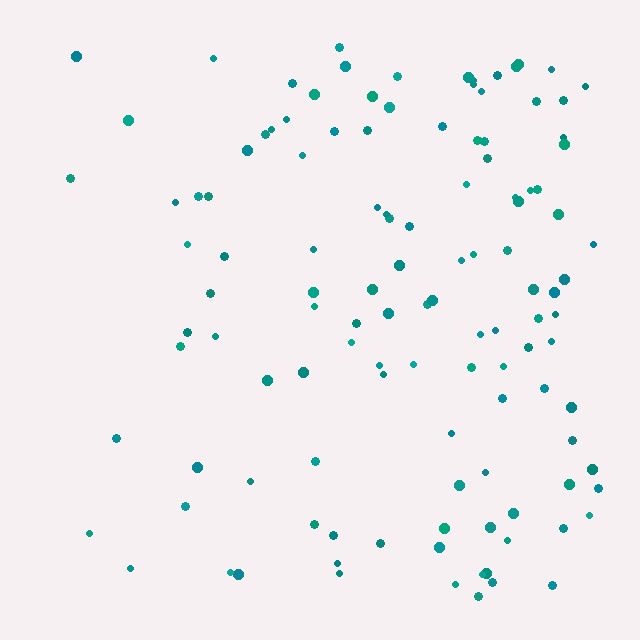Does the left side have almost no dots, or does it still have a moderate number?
Still a moderate number, just noticeably fewer than the right.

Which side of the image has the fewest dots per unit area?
The left.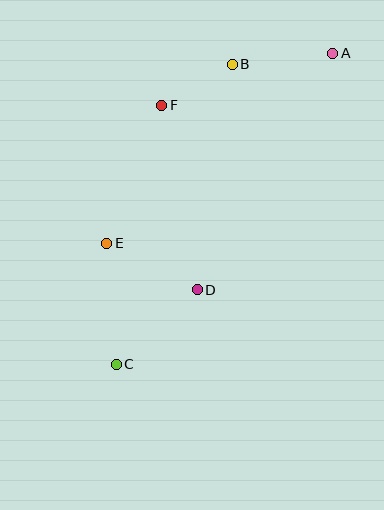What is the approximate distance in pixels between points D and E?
The distance between D and E is approximately 102 pixels.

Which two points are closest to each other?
Points B and F are closest to each other.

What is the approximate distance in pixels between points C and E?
The distance between C and E is approximately 122 pixels.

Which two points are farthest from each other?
Points A and C are farthest from each other.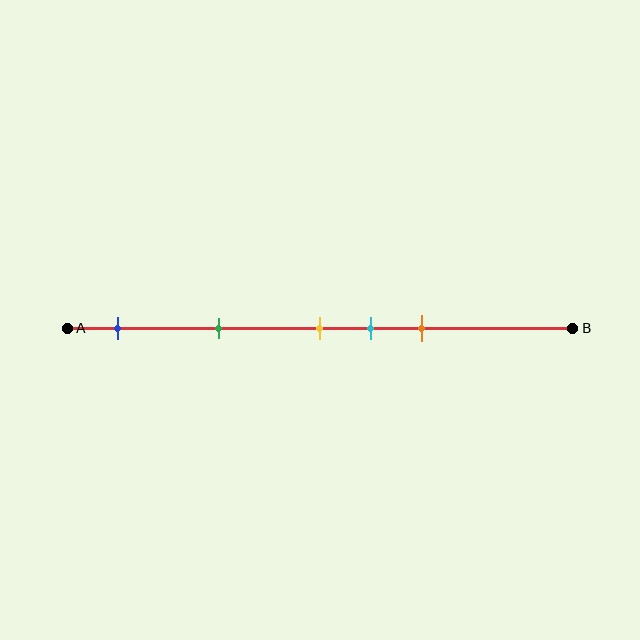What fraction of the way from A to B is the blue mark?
The blue mark is approximately 10% (0.1) of the way from A to B.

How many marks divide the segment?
There are 5 marks dividing the segment.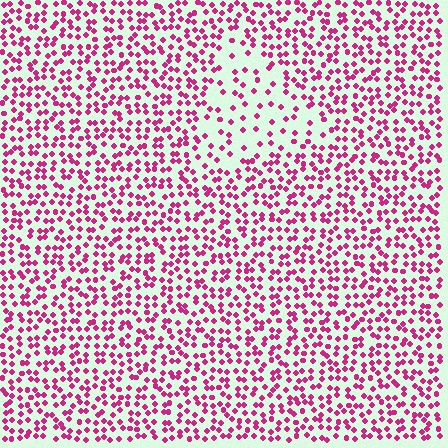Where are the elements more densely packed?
The elements are more densely packed outside the triangle boundary.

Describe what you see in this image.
The image contains small magenta elements arranged at two different densities. A triangle-shaped region is visible where the elements are less densely packed than the surrounding area.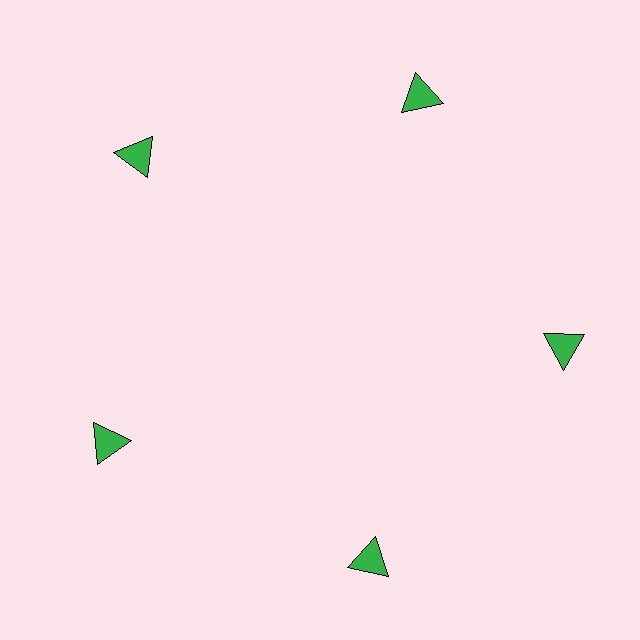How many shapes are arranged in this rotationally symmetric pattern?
There are 5 shapes, arranged in 5 groups of 1.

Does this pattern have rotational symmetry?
Yes, this pattern has 5-fold rotational symmetry. It looks the same after rotating 72 degrees around the center.